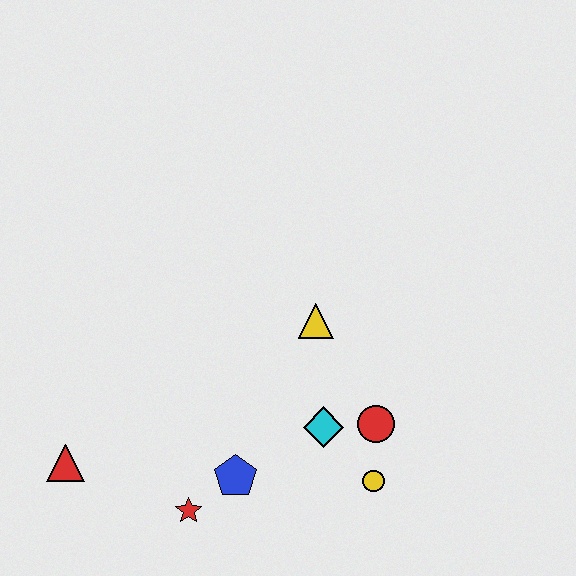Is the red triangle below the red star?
No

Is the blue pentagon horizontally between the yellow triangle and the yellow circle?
No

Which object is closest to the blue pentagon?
The red star is closest to the blue pentagon.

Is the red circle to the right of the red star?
Yes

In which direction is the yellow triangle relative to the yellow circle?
The yellow triangle is above the yellow circle.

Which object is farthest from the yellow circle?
The red triangle is farthest from the yellow circle.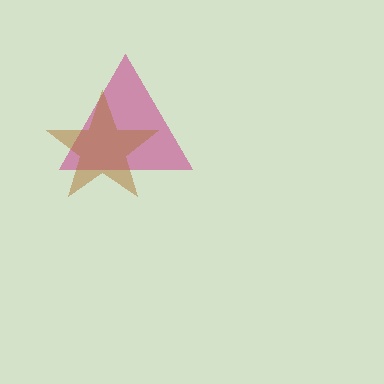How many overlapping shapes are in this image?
There are 2 overlapping shapes in the image.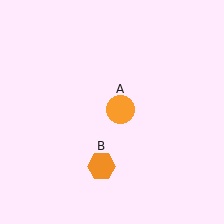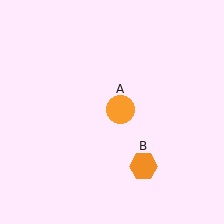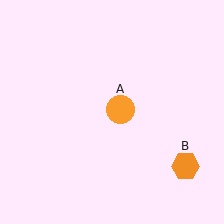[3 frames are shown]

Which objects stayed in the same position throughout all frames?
Orange circle (object A) remained stationary.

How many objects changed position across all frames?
1 object changed position: orange hexagon (object B).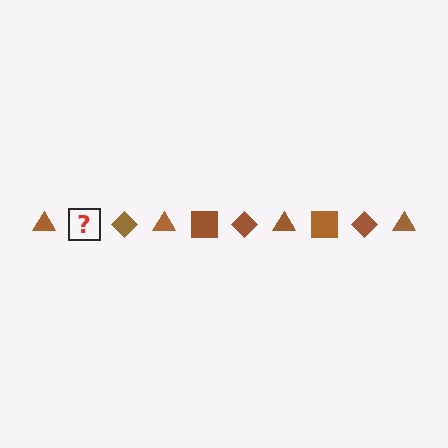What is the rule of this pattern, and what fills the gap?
The rule is that the pattern cycles through triangle, square, diamond shapes in brown. The gap should be filled with a brown square.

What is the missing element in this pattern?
The missing element is a brown square.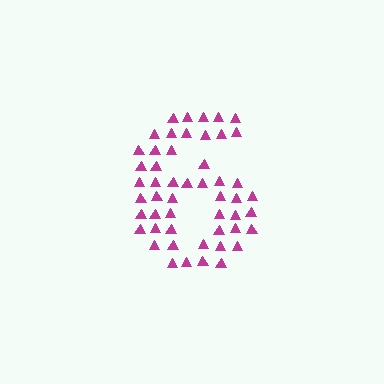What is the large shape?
The large shape is the digit 6.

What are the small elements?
The small elements are triangles.